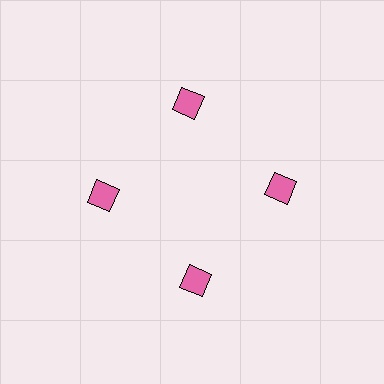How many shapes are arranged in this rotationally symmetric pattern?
There are 4 shapes, arranged in 4 groups of 1.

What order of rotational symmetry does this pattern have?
This pattern has 4-fold rotational symmetry.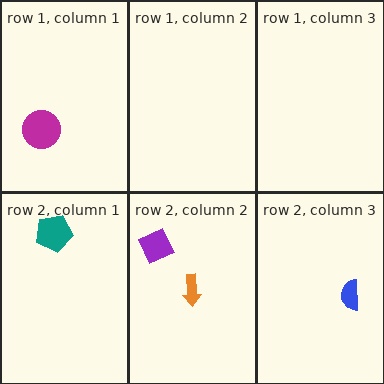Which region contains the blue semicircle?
The row 2, column 3 region.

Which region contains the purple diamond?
The row 2, column 2 region.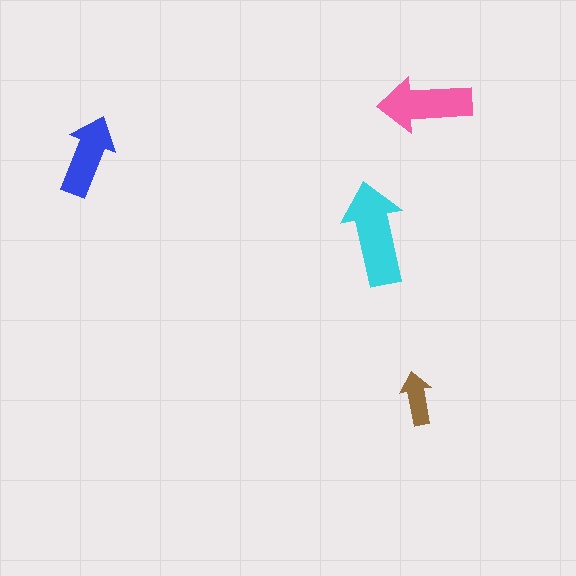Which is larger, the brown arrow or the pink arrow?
The pink one.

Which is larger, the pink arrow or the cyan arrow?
The cyan one.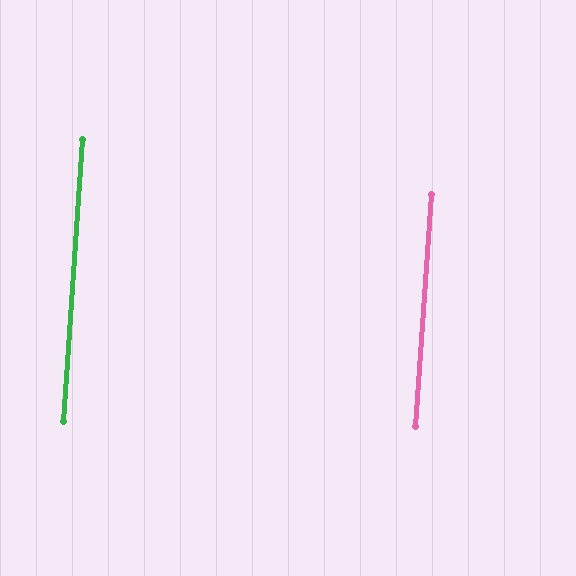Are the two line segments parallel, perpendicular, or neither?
Parallel — their directions differ by only 0.0°.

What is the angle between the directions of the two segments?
Approximately 0 degrees.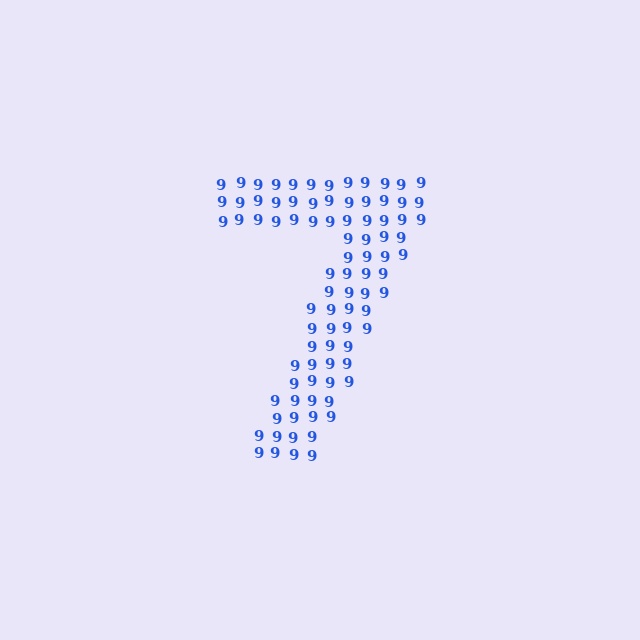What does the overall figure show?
The overall figure shows the digit 7.